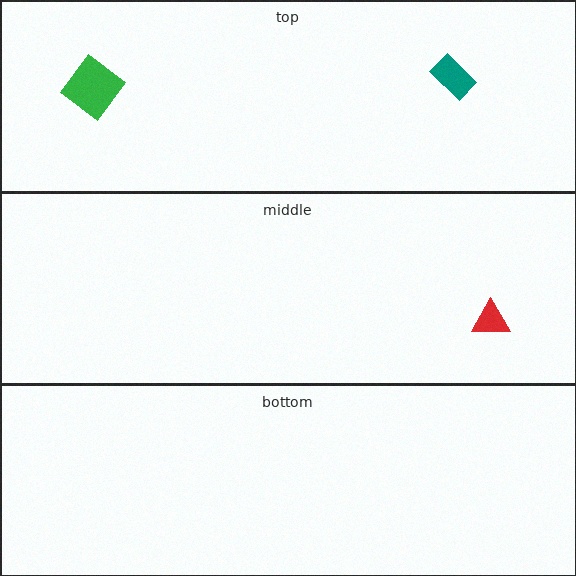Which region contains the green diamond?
The top region.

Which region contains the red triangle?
The middle region.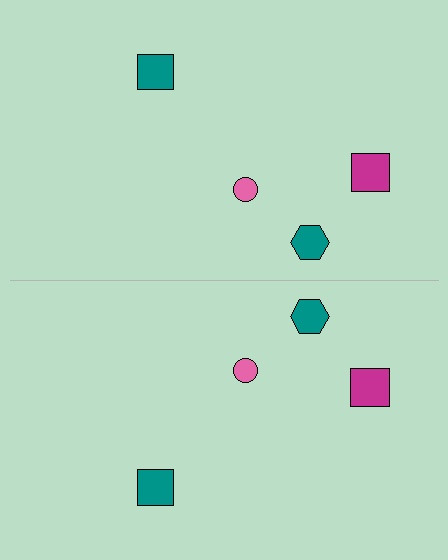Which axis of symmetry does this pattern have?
The pattern has a horizontal axis of symmetry running through the center of the image.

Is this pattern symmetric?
Yes, this pattern has bilateral (reflection) symmetry.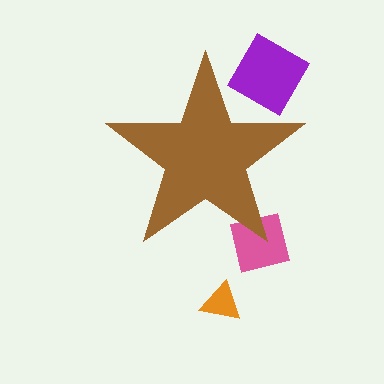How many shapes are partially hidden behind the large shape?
2 shapes are partially hidden.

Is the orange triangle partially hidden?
No, the orange triangle is fully visible.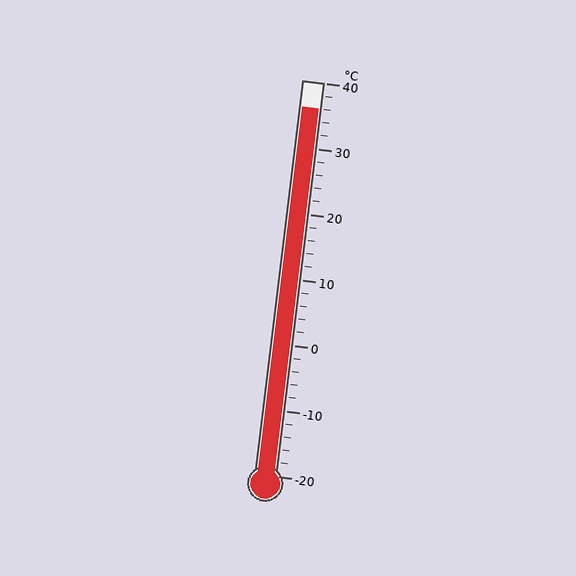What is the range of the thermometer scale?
The thermometer scale ranges from -20°C to 40°C.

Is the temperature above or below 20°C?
The temperature is above 20°C.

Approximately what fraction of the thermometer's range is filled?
The thermometer is filled to approximately 95% of its range.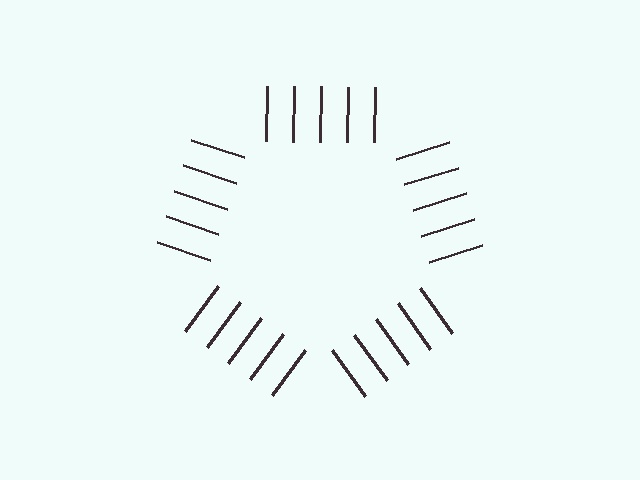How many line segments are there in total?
25 — 5 along each of the 5 edges.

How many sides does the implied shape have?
5 sides — the line-ends trace a pentagon.